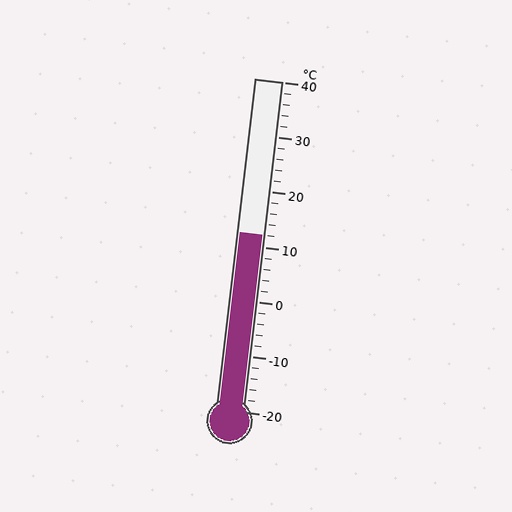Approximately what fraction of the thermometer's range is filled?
The thermometer is filled to approximately 55% of its range.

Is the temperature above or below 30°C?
The temperature is below 30°C.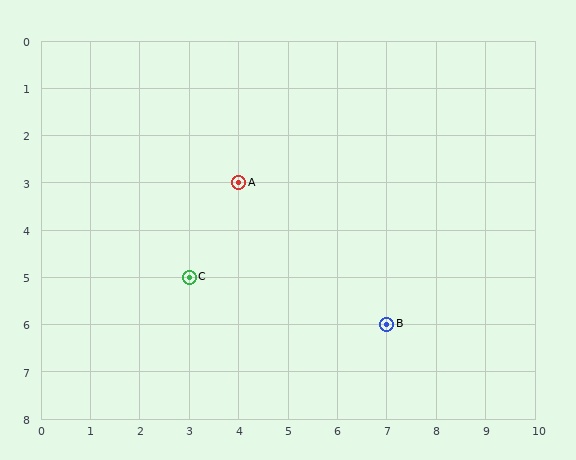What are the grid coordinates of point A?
Point A is at grid coordinates (4, 3).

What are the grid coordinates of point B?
Point B is at grid coordinates (7, 6).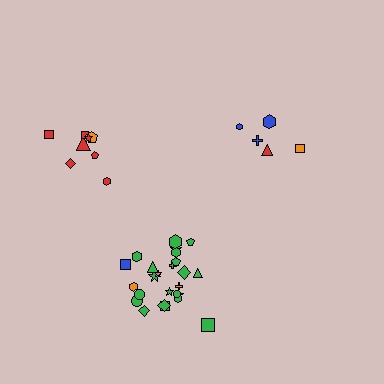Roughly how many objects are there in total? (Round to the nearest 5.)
Roughly 40 objects in total.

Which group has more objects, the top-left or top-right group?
The top-left group.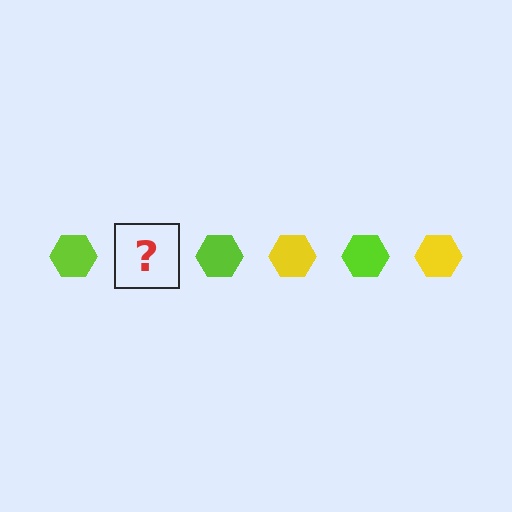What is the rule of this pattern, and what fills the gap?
The rule is that the pattern cycles through lime, yellow hexagons. The gap should be filled with a yellow hexagon.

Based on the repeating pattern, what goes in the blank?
The blank should be a yellow hexagon.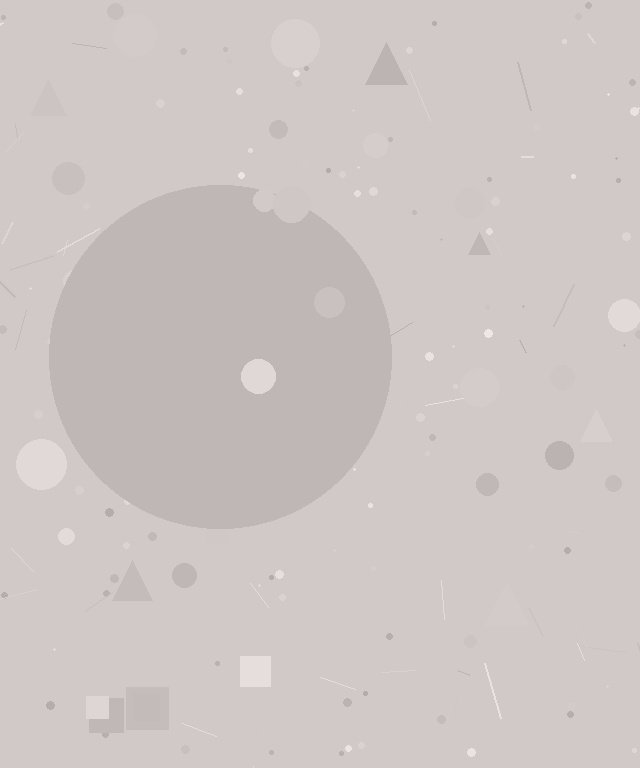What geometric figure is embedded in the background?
A circle is embedded in the background.